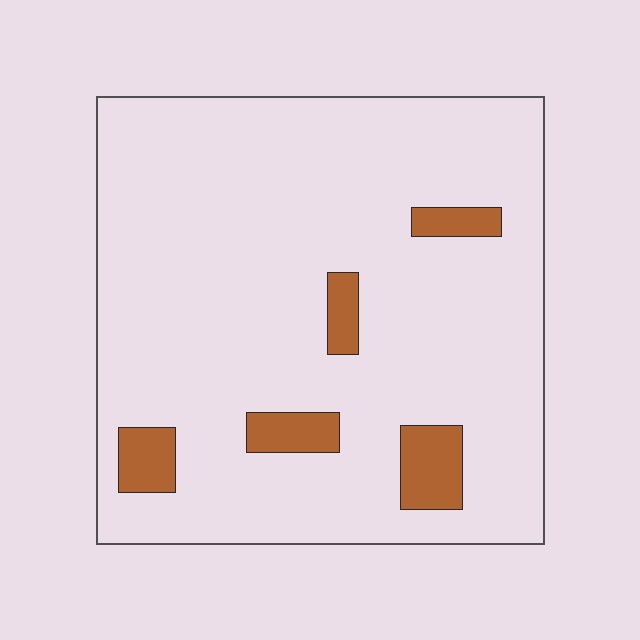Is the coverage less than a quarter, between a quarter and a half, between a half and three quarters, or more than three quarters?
Less than a quarter.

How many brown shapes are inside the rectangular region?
5.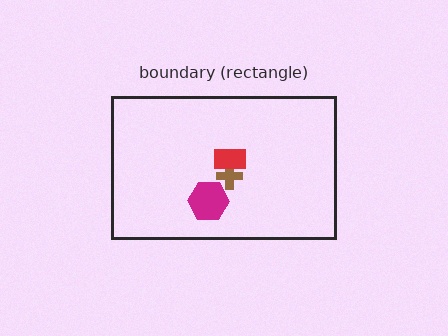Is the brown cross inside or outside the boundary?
Inside.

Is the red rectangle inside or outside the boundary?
Inside.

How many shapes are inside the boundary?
3 inside, 0 outside.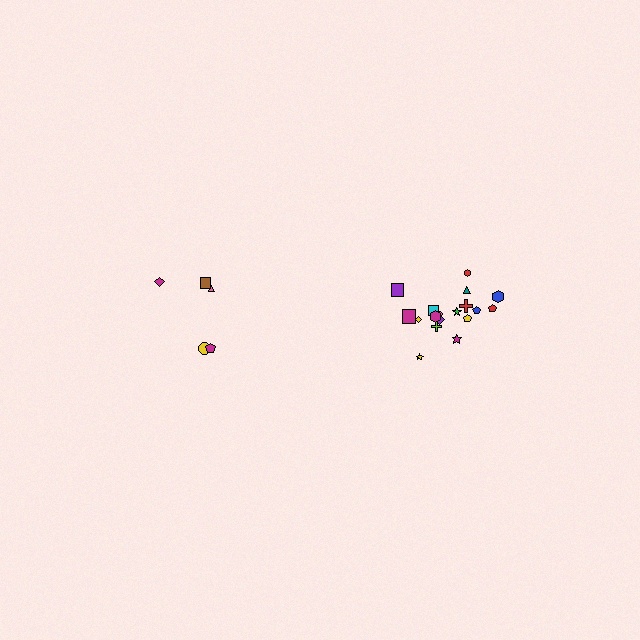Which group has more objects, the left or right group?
The right group.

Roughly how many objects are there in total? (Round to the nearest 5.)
Roughly 25 objects in total.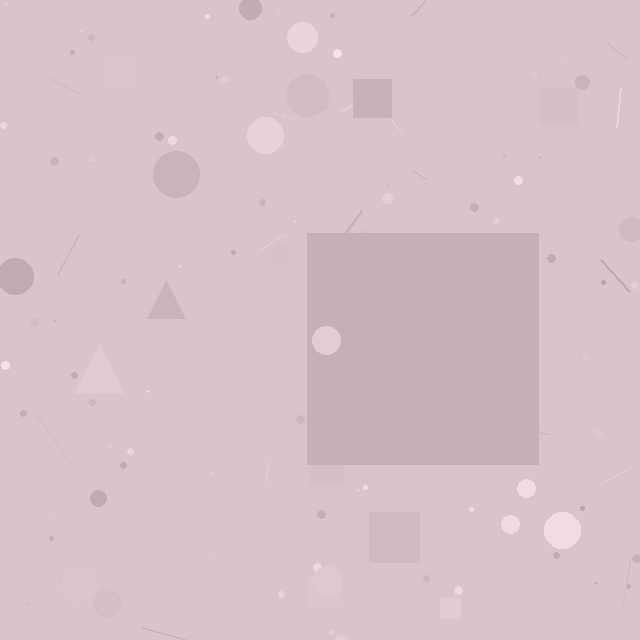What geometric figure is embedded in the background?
A square is embedded in the background.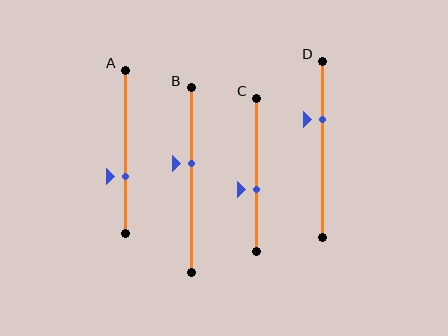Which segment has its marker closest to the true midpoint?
Segment B has its marker closest to the true midpoint.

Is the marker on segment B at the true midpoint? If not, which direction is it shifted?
No, the marker on segment B is shifted upward by about 9% of the segment length.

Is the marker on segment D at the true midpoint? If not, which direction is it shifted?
No, the marker on segment D is shifted upward by about 17% of the segment length.